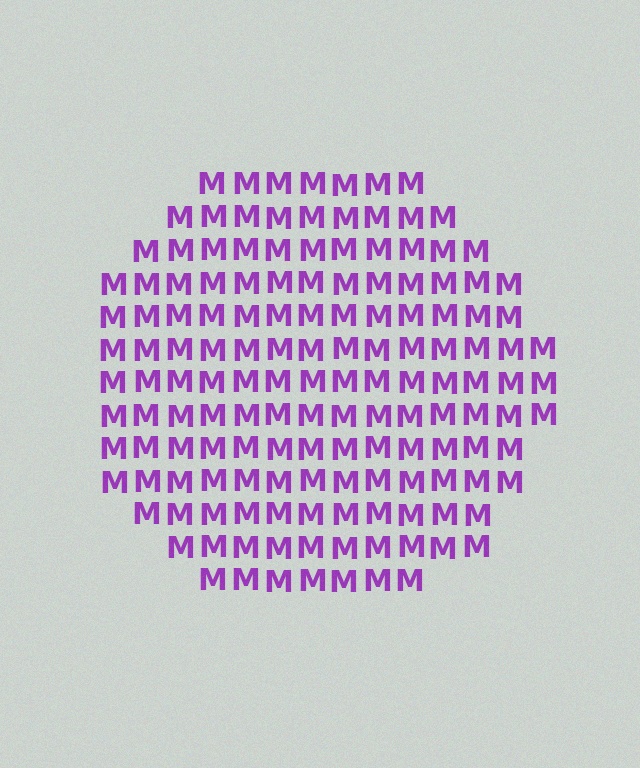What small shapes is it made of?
It is made of small letter M's.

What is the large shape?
The large shape is a circle.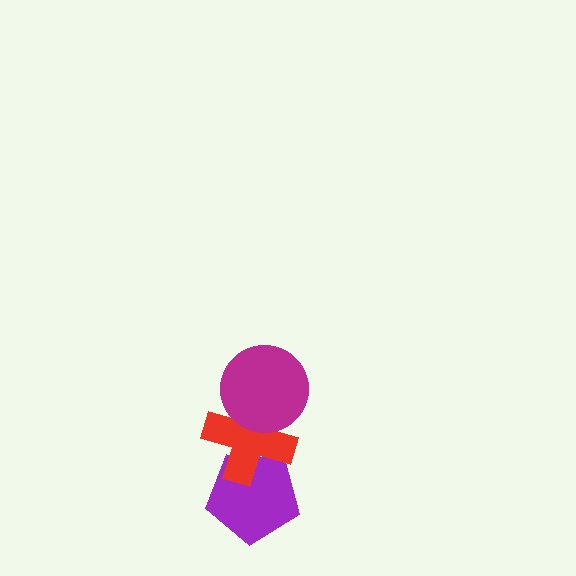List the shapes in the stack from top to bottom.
From top to bottom: the magenta circle, the red cross, the purple pentagon.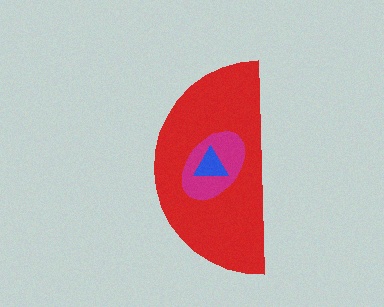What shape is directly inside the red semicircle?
The magenta ellipse.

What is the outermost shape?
The red semicircle.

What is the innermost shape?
The blue triangle.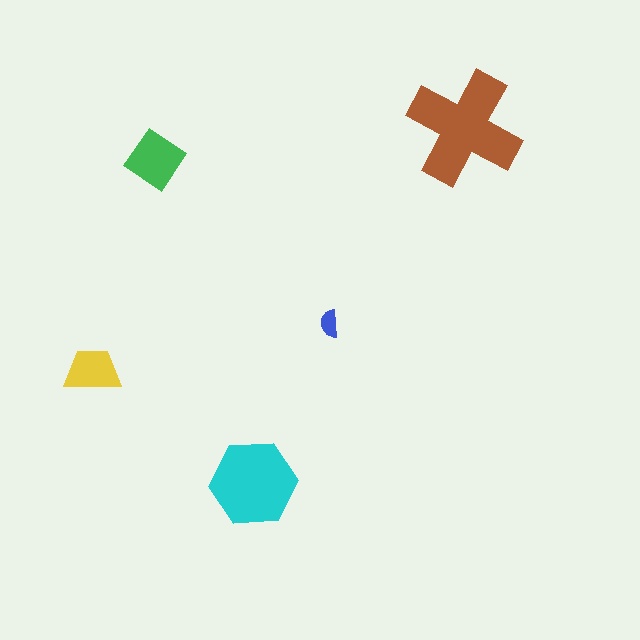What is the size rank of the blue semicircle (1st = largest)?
5th.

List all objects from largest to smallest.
The brown cross, the cyan hexagon, the green diamond, the yellow trapezoid, the blue semicircle.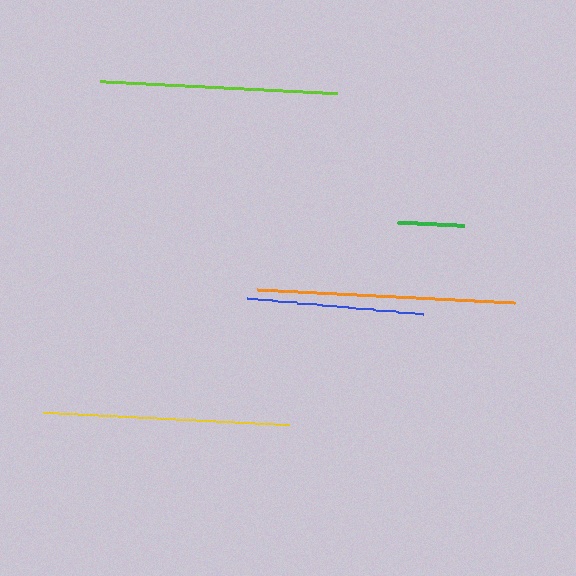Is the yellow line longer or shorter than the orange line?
The orange line is longer than the yellow line.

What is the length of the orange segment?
The orange segment is approximately 258 pixels long.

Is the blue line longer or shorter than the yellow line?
The yellow line is longer than the blue line.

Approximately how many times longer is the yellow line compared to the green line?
The yellow line is approximately 3.7 times the length of the green line.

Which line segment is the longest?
The orange line is the longest at approximately 258 pixels.